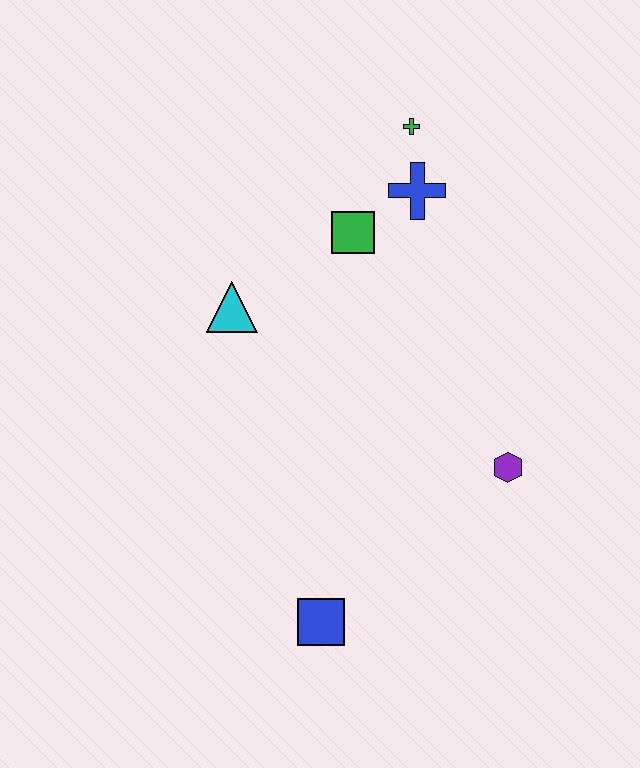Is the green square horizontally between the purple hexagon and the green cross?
No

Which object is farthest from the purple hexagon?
The green cross is farthest from the purple hexagon.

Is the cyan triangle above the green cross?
No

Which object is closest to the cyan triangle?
The green square is closest to the cyan triangle.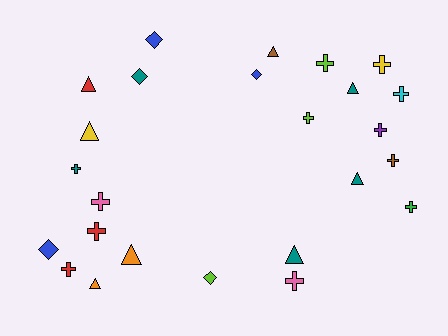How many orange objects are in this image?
There are 2 orange objects.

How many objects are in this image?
There are 25 objects.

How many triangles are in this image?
There are 8 triangles.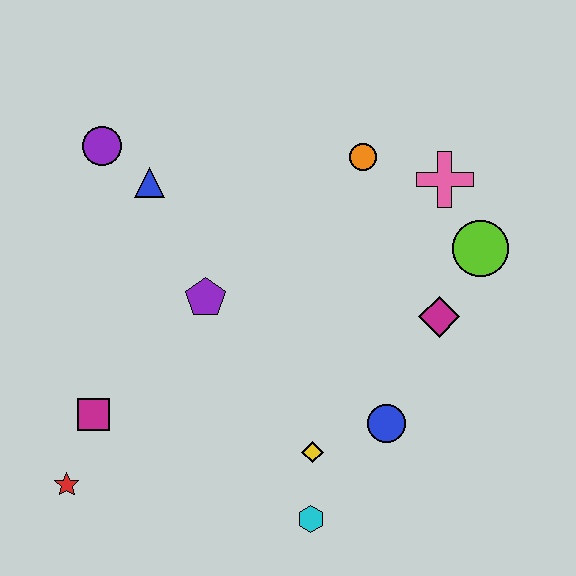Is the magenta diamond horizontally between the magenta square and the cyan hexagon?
No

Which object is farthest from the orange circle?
The red star is farthest from the orange circle.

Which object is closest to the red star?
The magenta square is closest to the red star.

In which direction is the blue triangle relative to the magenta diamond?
The blue triangle is to the left of the magenta diamond.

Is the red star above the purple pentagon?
No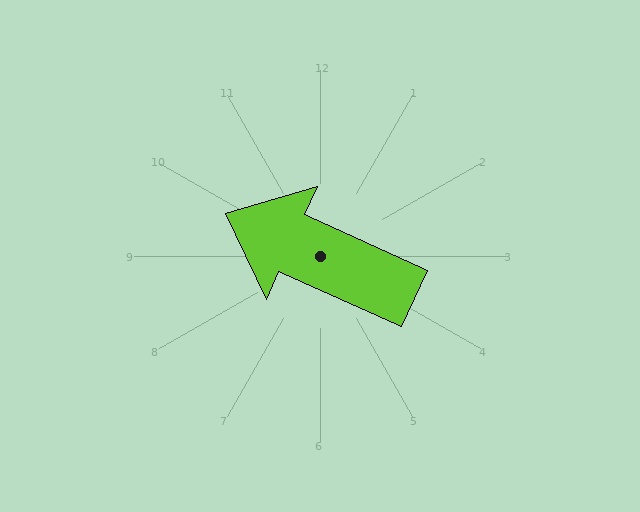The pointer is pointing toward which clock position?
Roughly 10 o'clock.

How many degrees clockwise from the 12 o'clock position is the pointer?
Approximately 294 degrees.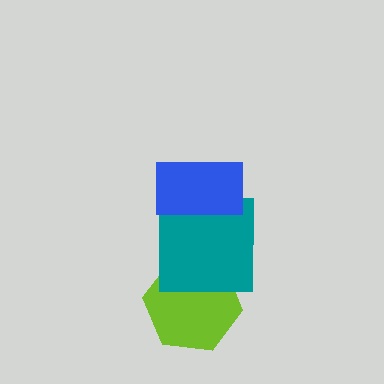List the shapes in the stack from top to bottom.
From top to bottom: the blue rectangle, the teal square, the lime hexagon.